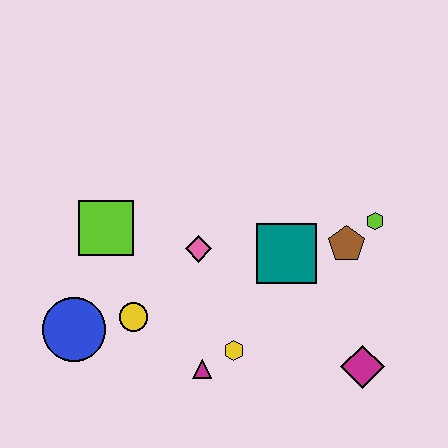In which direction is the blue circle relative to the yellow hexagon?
The blue circle is to the left of the yellow hexagon.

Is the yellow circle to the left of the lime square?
No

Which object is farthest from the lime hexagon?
The blue circle is farthest from the lime hexagon.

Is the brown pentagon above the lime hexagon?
No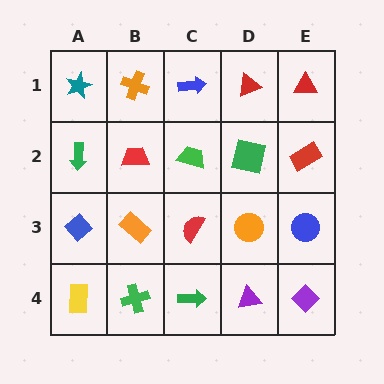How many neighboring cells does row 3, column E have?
3.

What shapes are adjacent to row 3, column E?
A red rectangle (row 2, column E), a purple diamond (row 4, column E), an orange circle (row 3, column D).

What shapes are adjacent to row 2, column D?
A red triangle (row 1, column D), an orange circle (row 3, column D), a green trapezoid (row 2, column C), a red rectangle (row 2, column E).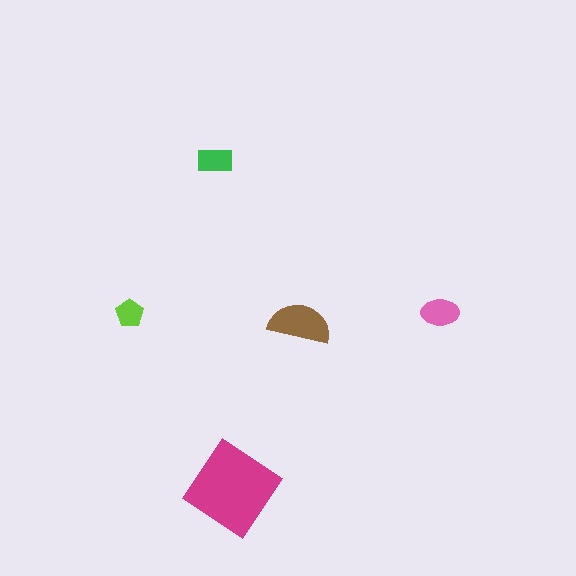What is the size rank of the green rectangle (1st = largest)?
4th.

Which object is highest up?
The green rectangle is topmost.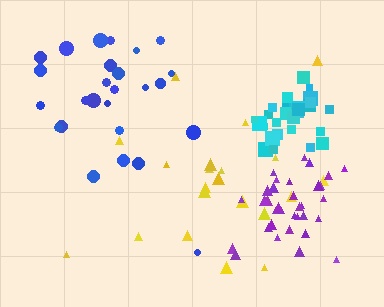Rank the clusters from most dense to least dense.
cyan, purple, blue, yellow.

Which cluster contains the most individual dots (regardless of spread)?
Purple (34).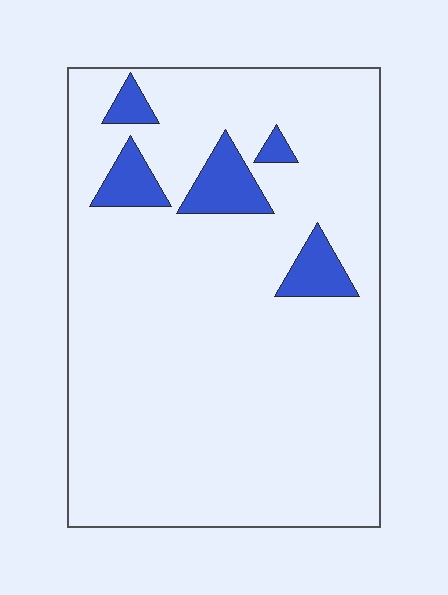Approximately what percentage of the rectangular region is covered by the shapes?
Approximately 10%.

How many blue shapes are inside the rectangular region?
5.